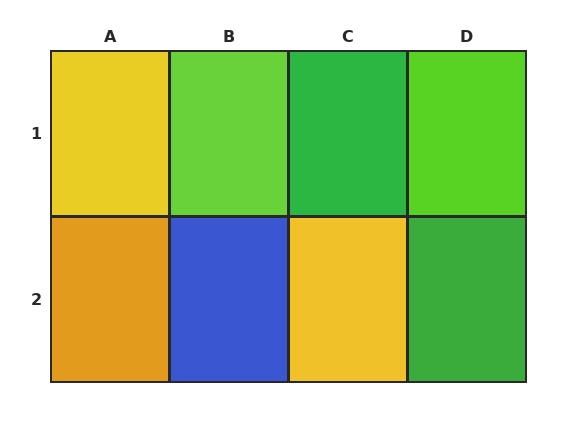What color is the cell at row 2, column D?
Green.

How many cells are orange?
1 cell is orange.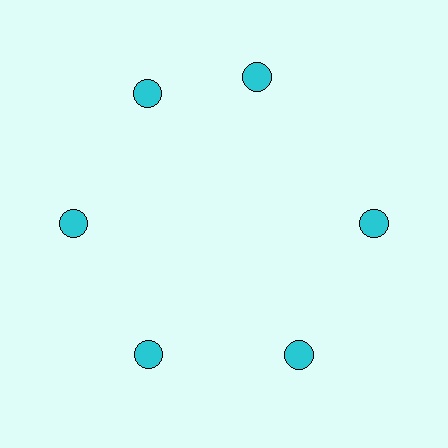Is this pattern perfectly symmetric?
No. The 6 cyan circles are arranged in a ring, but one element near the 1 o'clock position is rotated out of alignment along the ring, breaking the 6-fold rotational symmetry.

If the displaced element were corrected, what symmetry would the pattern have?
It would have 6-fold rotational symmetry — the pattern would map onto itself every 60 degrees.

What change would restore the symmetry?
The symmetry would be restored by rotating it back into even spacing with its neighbors so that all 6 circles sit at equal angles and equal distance from the center.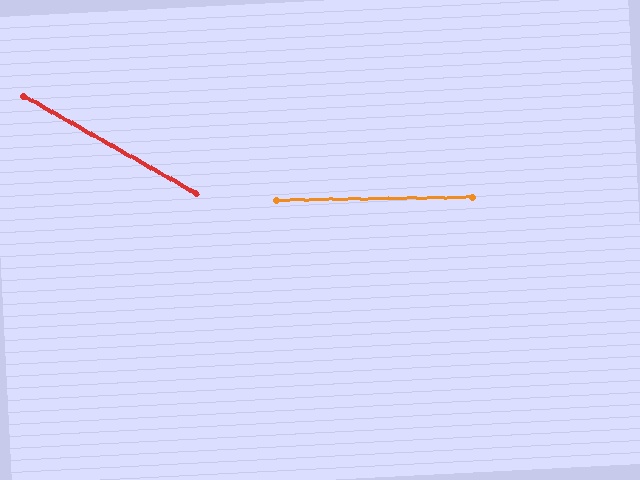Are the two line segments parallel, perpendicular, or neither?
Neither parallel nor perpendicular — they differ by about 30°.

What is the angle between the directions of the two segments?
Approximately 30 degrees.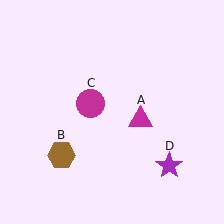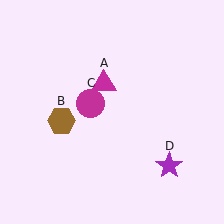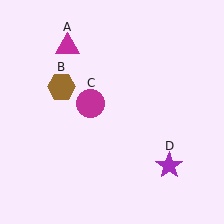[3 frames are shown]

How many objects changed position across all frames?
2 objects changed position: magenta triangle (object A), brown hexagon (object B).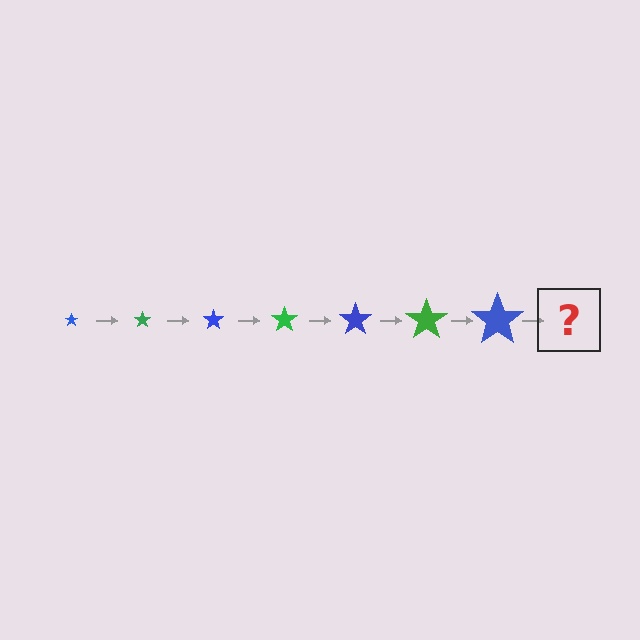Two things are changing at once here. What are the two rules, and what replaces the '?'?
The two rules are that the star grows larger each step and the color cycles through blue and green. The '?' should be a green star, larger than the previous one.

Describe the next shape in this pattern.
It should be a green star, larger than the previous one.